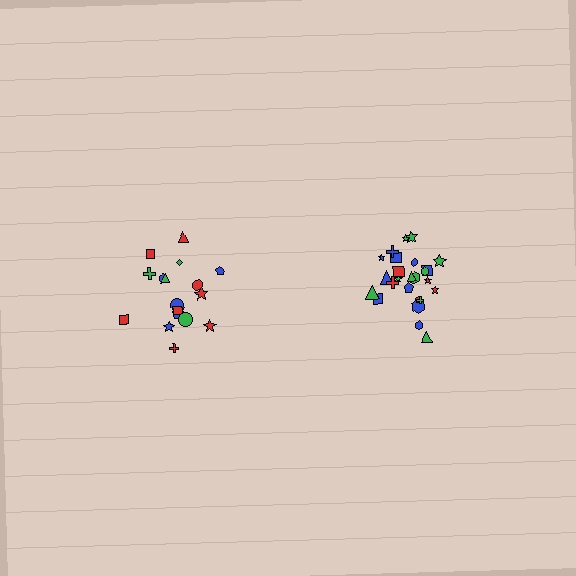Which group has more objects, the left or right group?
The right group.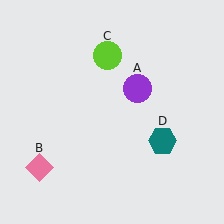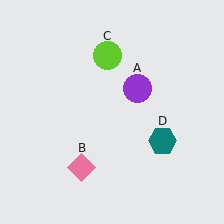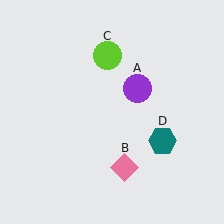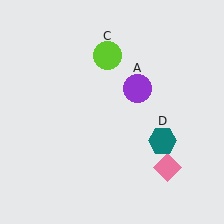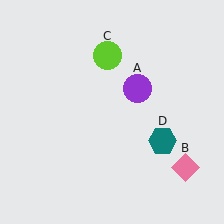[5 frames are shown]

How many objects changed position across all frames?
1 object changed position: pink diamond (object B).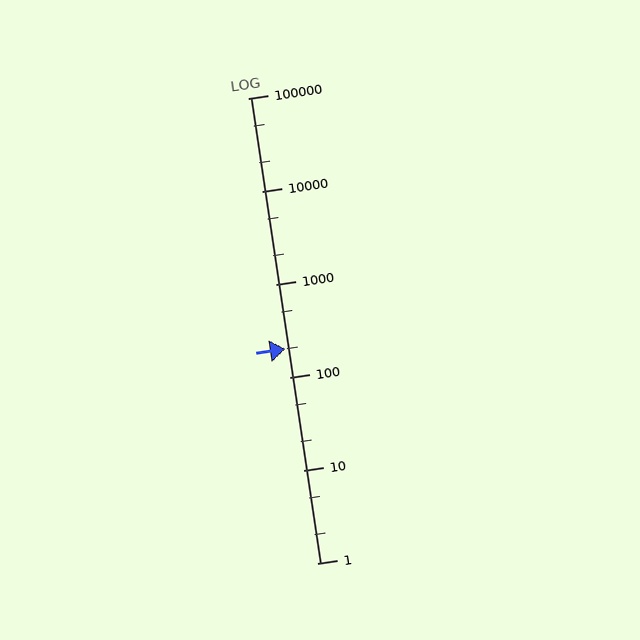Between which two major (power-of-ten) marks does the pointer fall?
The pointer is between 100 and 1000.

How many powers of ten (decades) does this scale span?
The scale spans 5 decades, from 1 to 100000.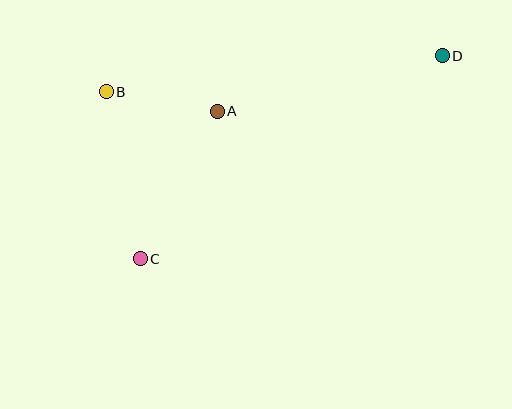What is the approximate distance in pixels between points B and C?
The distance between B and C is approximately 171 pixels.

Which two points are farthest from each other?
Points C and D are farthest from each other.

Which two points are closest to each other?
Points A and B are closest to each other.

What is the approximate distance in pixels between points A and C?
The distance between A and C is approximately 166 pixels.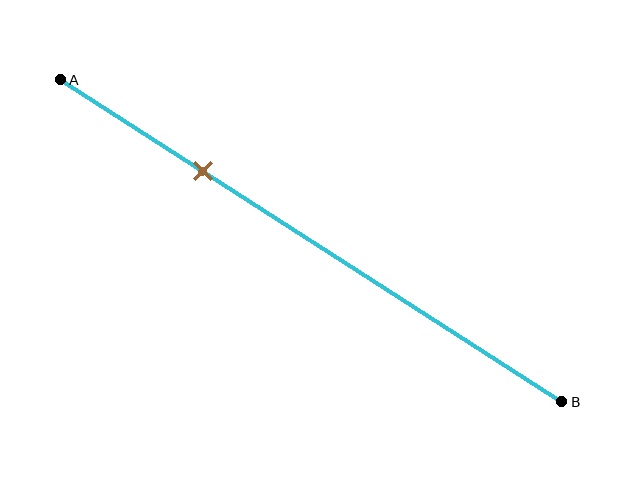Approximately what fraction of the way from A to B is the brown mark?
The brown mark is approximately 30% of the way from A to B.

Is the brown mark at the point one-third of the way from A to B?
No, the mark is at about 30% from A, not at the 33% one-third point.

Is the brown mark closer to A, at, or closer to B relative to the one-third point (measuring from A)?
The brown mark is closer to point A than the one-third point of segment AB.